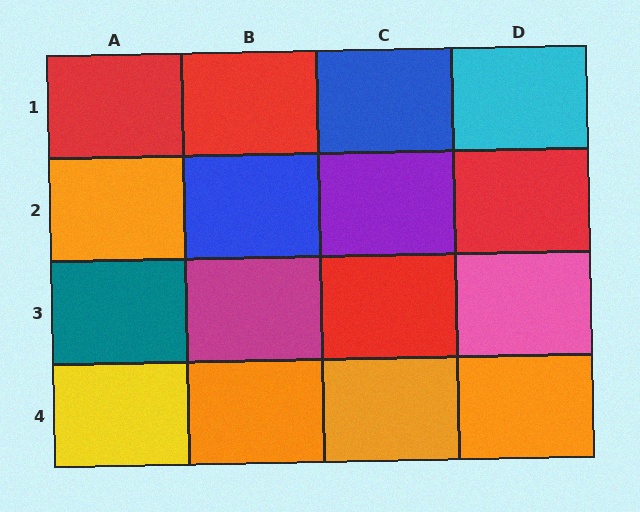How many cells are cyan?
1 cell is cyan.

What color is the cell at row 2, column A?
Orange.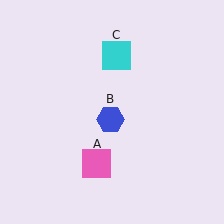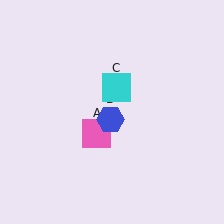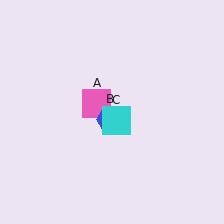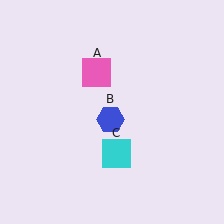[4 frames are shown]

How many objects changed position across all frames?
2 objects changed position: pink square (object A), cyan square (object C).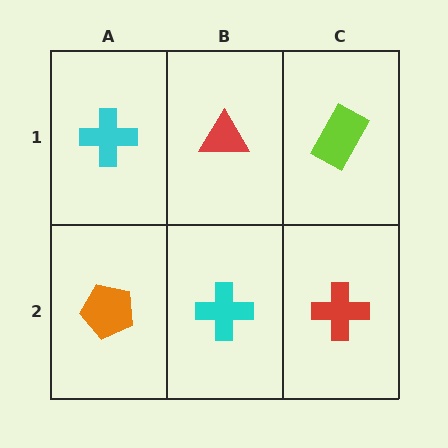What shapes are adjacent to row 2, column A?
A cyan cross (row 1, column A), a cyan cross (row 2, column B).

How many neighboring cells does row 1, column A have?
2.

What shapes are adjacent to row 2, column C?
A lime rectangle (row 1, column C), a cyan cross (row 2, column B).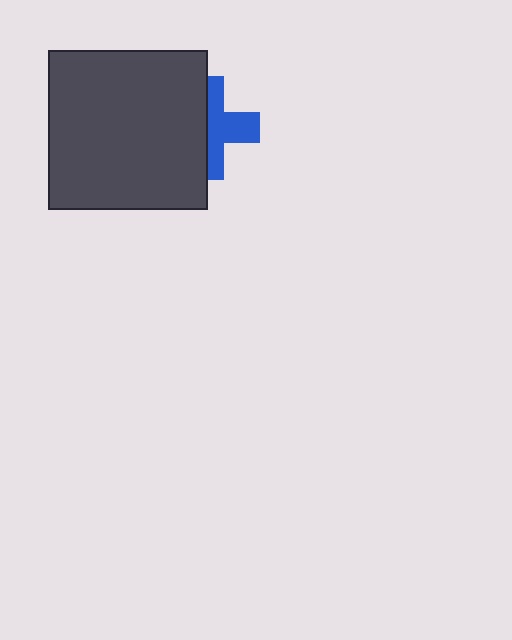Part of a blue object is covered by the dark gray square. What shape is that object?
It is a cross.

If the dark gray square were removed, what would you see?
You would see the complete blue cross.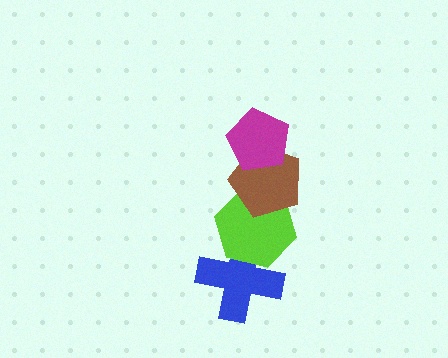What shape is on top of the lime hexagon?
The brown pentagon is on top of the lime hexagon.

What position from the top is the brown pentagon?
The brown pentagon is 2nd from the top.